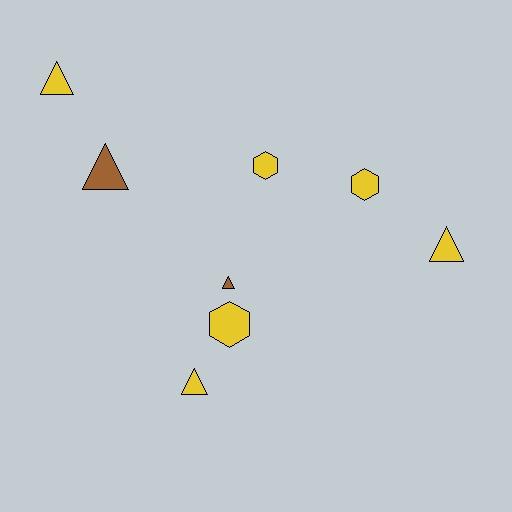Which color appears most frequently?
Yellow, with 6 objects.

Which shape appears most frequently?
Triangle, with 5 objects.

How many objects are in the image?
There are 8 objects.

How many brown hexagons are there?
There are no brown hexagons.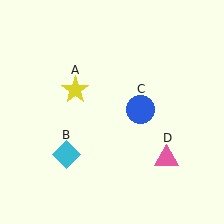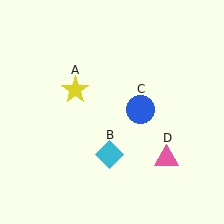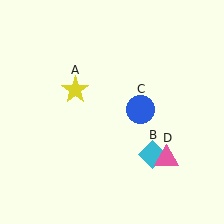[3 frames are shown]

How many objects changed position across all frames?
1 object changed position: cyan diamond (object B).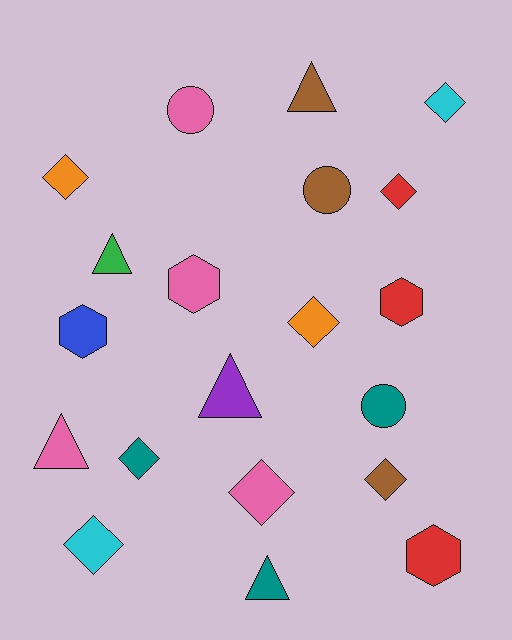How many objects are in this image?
There are 20 objects.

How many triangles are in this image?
There are 5 triangles.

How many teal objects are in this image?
There are 3 teal objects.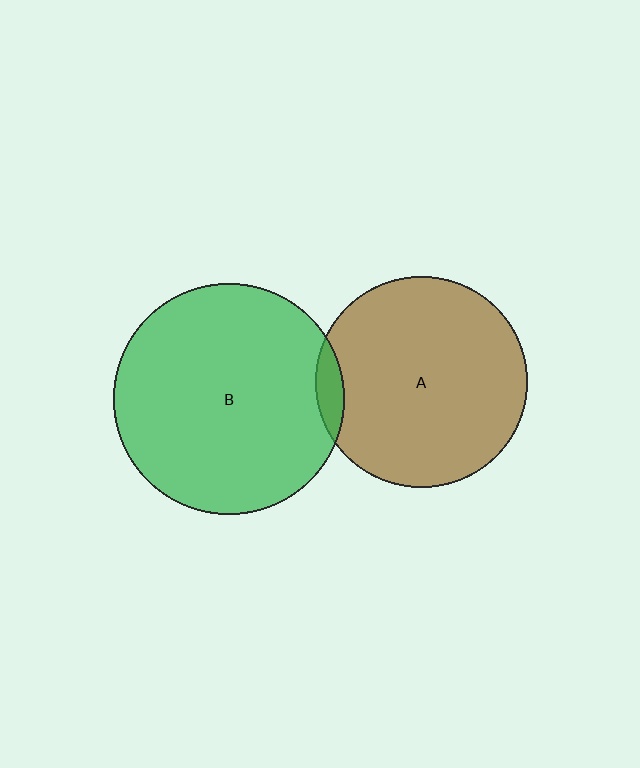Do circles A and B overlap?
Yes.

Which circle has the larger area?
Circle B (green).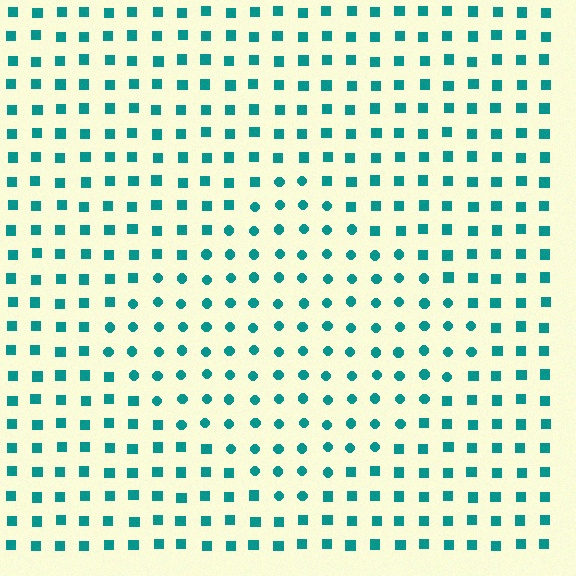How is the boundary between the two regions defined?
The boundary is defined by a change in element shape: circles inside vs. squares outside. All elements share the same color and spacing.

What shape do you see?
I see a diamond.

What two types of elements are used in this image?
The image uses circles inside the diamond region and squares outside it.